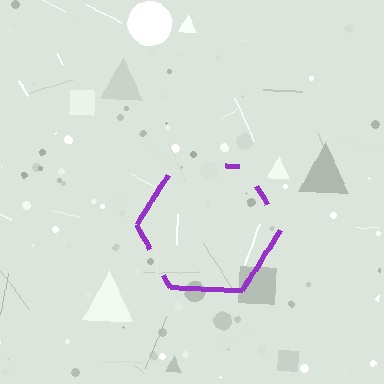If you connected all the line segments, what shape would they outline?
They would outline a hexagon.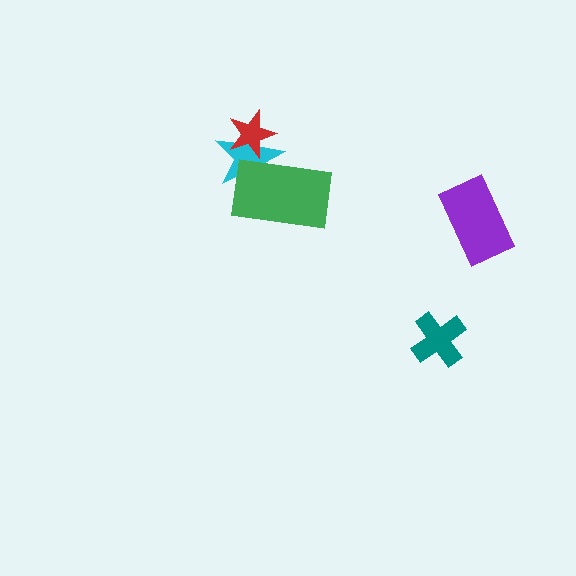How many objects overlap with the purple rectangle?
0 objects overlap with the purple rectangle.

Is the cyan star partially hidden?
Yes, it is partially covered by another shape.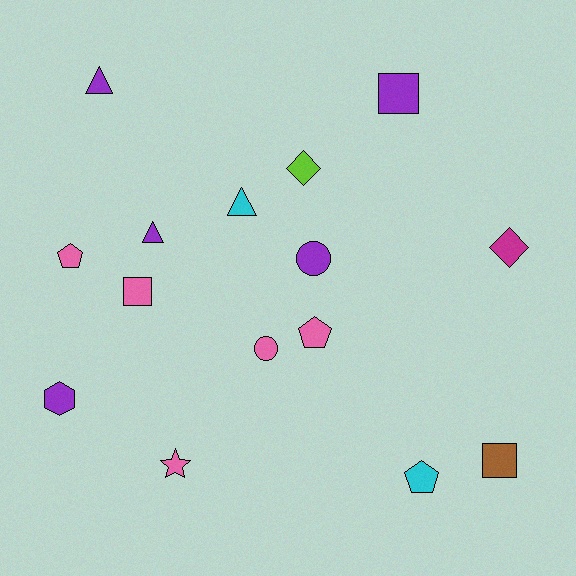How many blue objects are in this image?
There are no blue objects.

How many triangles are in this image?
There are 3 triangles.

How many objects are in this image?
There are 15 objects.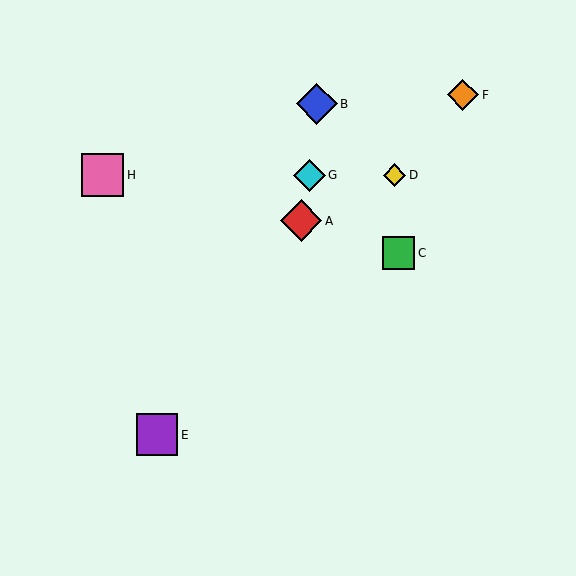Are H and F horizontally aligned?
No, H is at y≈175 and F is at y≈95.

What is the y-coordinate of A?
Object A is at y≈221.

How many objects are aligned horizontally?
3 objects (D, G, H) are aligned horizontally.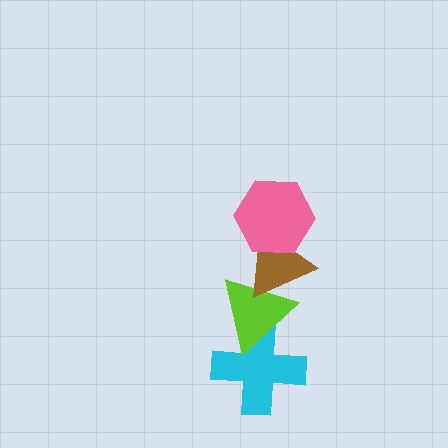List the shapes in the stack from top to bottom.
From top to bottom: the pink hexagon, the brown triangle, the lime triangle, the cyan cross.